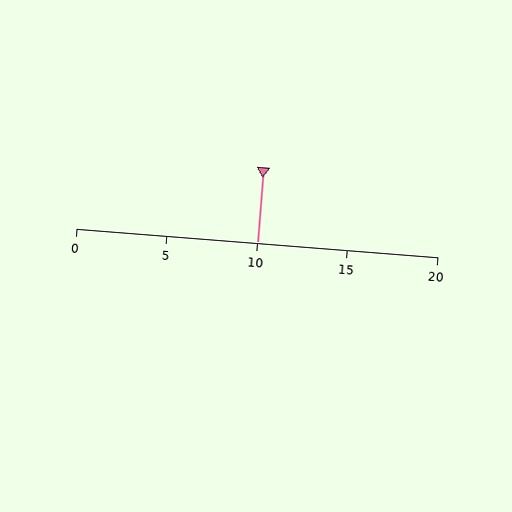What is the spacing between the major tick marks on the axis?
The major ticks are spaced 5 apart.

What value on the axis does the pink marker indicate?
The marker indicates approximately 10.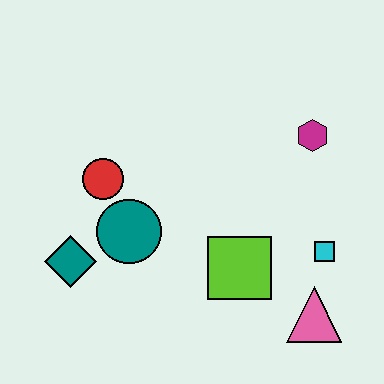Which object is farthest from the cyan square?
The teal diamond is farthest from the cyan square.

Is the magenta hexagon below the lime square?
No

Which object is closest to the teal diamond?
The teal circle is closest to the teal diamond.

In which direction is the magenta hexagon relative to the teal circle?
The magenta hexagon is to the right of the teal circle.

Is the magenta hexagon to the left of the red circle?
No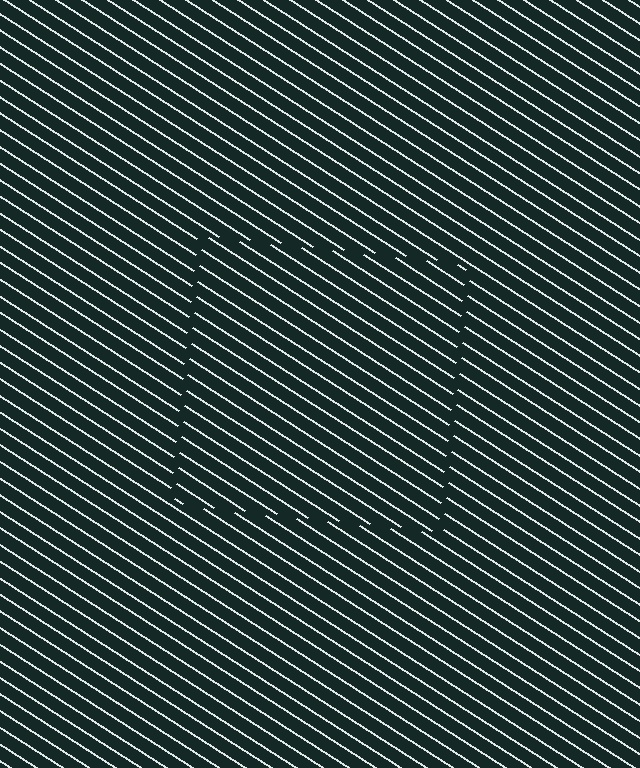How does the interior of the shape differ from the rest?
The interior of the shape contains the same grating, shifted by half a period — the contour is defined by the phase discontinuity where line-ends from the inner and outer gratings abut.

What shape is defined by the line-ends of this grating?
An illusory square. The interior of the shape contains the same grating, shifted by half a period — the contour is defined by the phase discontinuity where line-ends from the inner and outer gratings abut.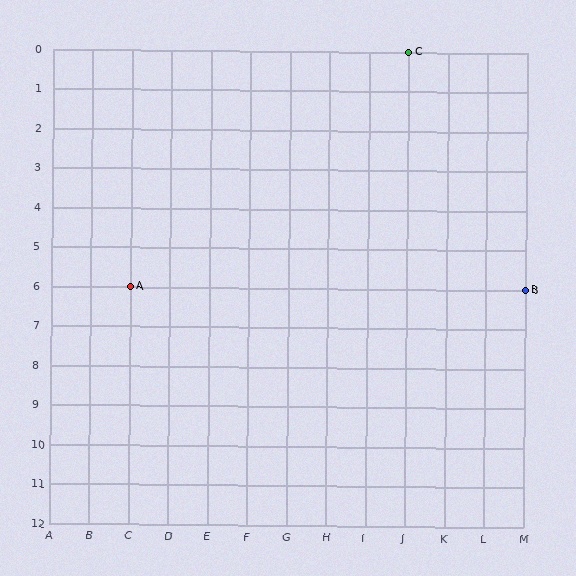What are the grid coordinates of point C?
Point C is at grid coordinates (J, 0).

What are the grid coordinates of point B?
Point B is at grid coordinates (M, 6).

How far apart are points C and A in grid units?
Points C and A are 7 columns and 6 rows apart (about 9.2 grid units diagonally).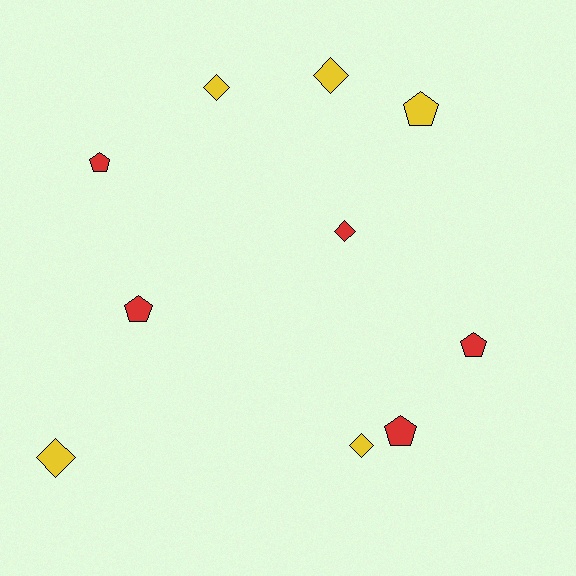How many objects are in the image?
There are 10 objects.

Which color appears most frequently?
Red, with 5 objects.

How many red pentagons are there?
There are 4 red pentagons.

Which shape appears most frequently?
Pentagon, with 5 objects.